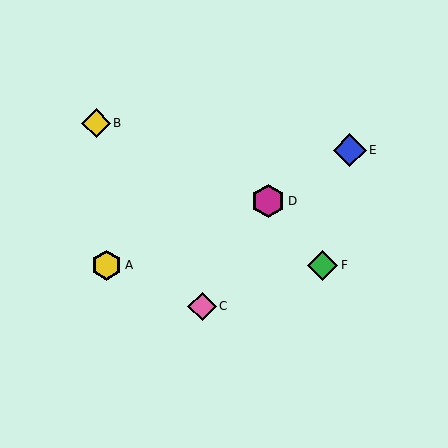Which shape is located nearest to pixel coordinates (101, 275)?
The yellow hexagon (labeled A) at (106, 265) is nearest to that location.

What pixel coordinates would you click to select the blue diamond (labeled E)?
Click at (350, 150) to select the blue diamond E.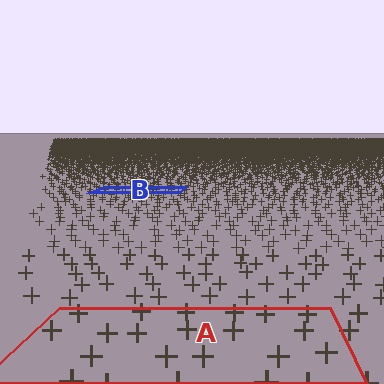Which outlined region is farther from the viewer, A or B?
Region B is farther from the viewer — the texture elements inside it appear smaller and more densely packed.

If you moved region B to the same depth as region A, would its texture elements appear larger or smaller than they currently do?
They would appear larger. At a closer depth, the same texture elements are projected at a bigger on-screen size.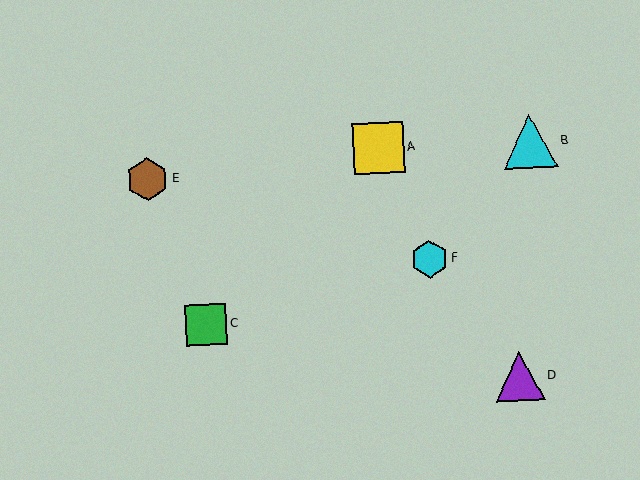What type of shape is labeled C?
Shape C is a green square.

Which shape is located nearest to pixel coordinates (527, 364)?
The purple triangle (labeled D) at (520, 376) is nearest to that location.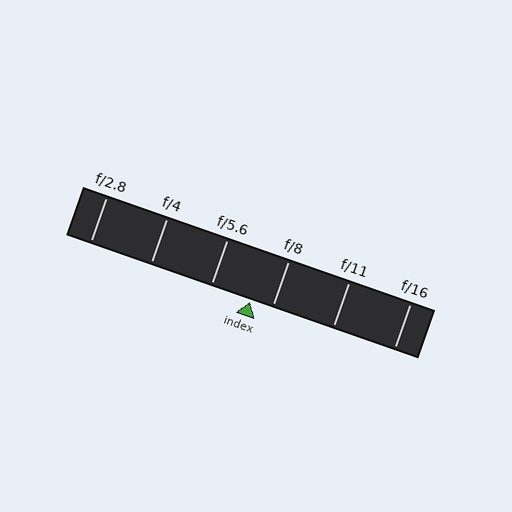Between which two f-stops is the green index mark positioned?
The index mark is between f/5.6 and f/8.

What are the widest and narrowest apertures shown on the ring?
The widest aperture shown is f/2.8 and the narrowest is f/16.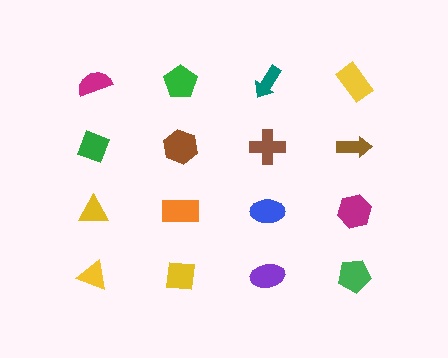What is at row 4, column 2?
A yellow square.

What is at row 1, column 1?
A magenta semicircle.